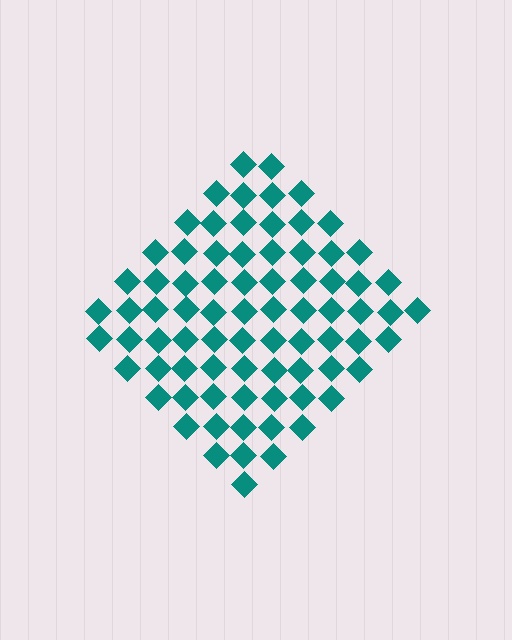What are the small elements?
The small elements are diamonds.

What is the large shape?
The large shape is a diamond.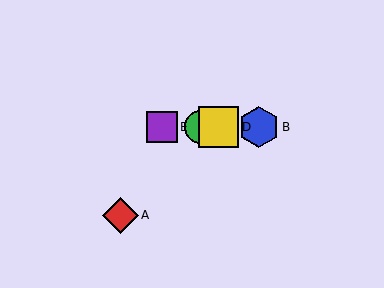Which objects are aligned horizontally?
Objects B, C, D, E are aligned horizontally.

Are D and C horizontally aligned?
Yes, both are at y≈127.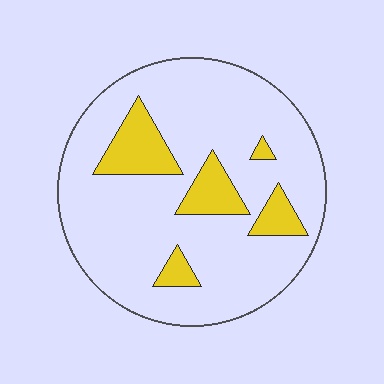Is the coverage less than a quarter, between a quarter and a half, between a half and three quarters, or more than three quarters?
Less than a quarter.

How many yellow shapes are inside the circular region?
5.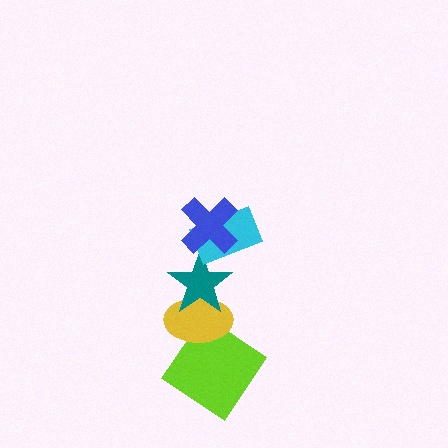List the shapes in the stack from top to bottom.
From top to bottom: the blue cross, the cyan rectangle, the teal star, the yellow ellipse, the lime diamond.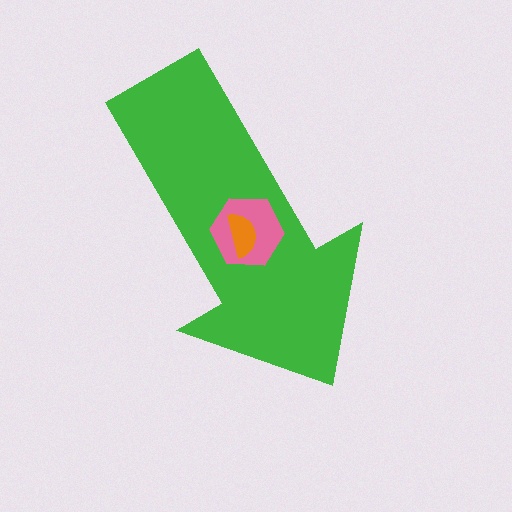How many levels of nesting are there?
3.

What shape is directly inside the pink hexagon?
The orange semicircle.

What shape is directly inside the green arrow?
The pink hexagon.